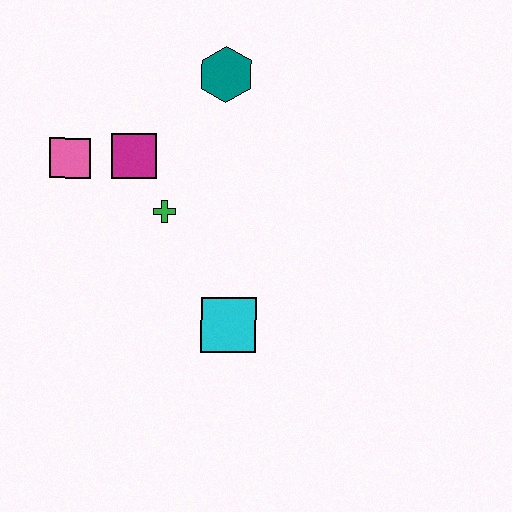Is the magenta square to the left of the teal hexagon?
Yes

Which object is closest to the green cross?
The magenta square is closest to the green cross.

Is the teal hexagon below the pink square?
No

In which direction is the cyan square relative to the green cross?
The cyan square is below the green cross.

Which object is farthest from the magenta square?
The cyan square is farthest from the magenta square.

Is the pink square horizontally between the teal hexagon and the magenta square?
No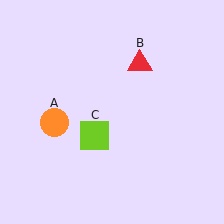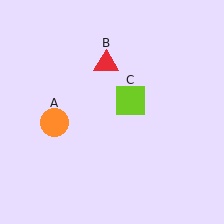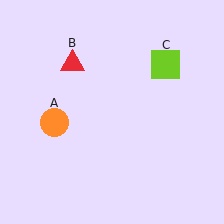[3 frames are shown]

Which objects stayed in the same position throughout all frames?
Orange circle (object A) remained stationary.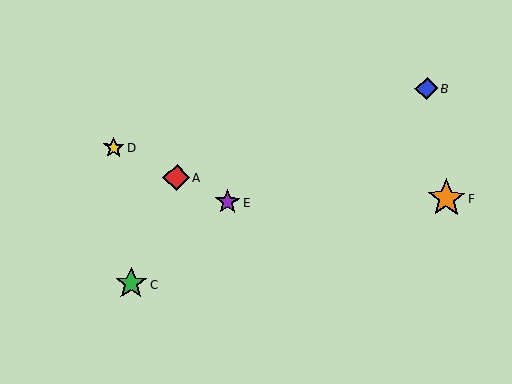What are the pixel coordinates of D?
Object D is at (114, 147).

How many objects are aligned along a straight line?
3 objects (A, D, E) are aligned along a straight line.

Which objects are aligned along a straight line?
Objects A, D, E are aligned along a straight line.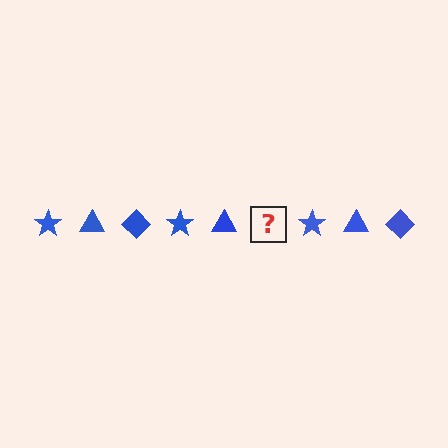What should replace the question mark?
The question mark should be replaced with a blue diamond.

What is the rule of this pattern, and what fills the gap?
The rule is that the pattern cycles through star, triangle, diamond shapes in blue. The gap should be filled with a blue diamond.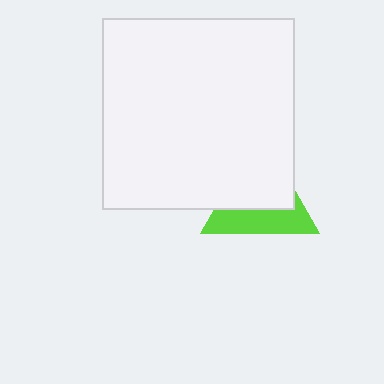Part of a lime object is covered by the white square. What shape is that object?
It is a triangle.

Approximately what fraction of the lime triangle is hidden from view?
Roughly 57% of the lime triangle is hidden behind the white square.